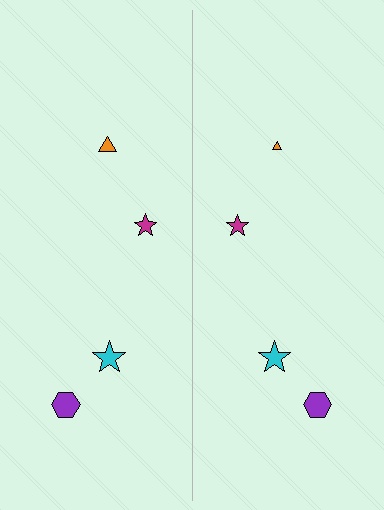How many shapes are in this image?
There are 8 shapes in this image.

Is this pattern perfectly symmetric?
No, the pattern is not perfectly symmetric. The orange triangle on the right side has a different size than its mirror counterpart.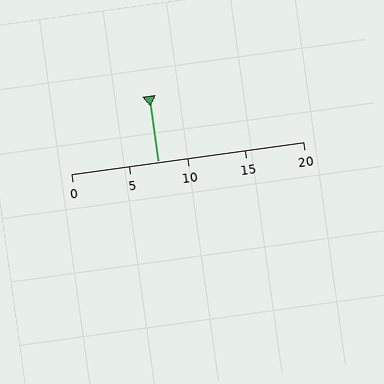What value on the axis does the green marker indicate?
The marker indicates approximately 7.5.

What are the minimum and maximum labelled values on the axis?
The axis runs from 0 to 20.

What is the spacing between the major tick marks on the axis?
The major ticks are spaced 5 apart.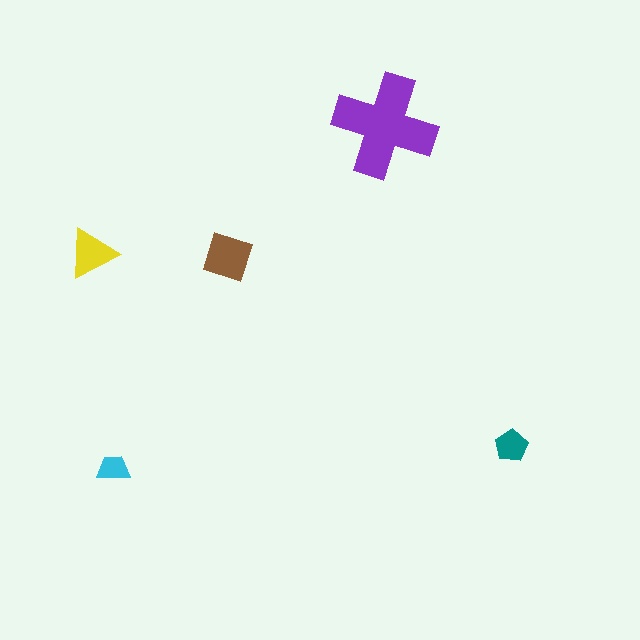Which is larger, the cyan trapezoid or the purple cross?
The purple cross.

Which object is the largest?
The purple cross.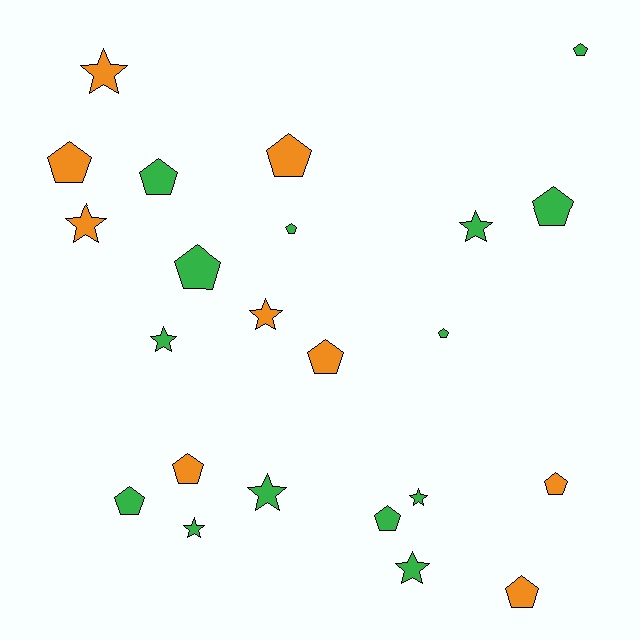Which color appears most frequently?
Green, with 14 objects.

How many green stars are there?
There are 6 green stars.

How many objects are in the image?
There are 23 objects.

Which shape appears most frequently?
Pentagon, with 14 objects.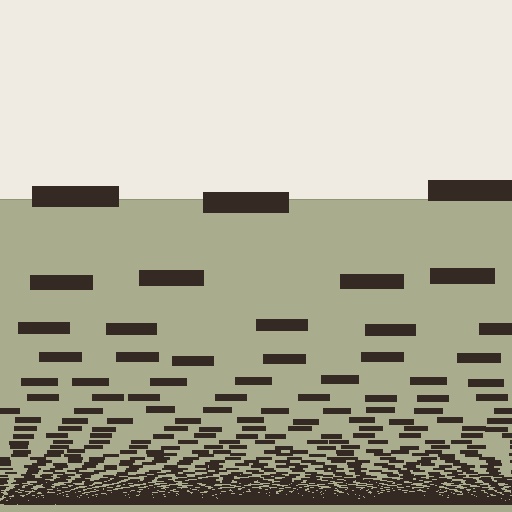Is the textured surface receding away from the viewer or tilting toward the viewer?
The surface appears to tilt toward the viewer. Texture elements get larger and sparser toward the top.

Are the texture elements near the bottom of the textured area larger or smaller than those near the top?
Smaller. The gradient is inverted — elements near the bottom are smaller and denser.